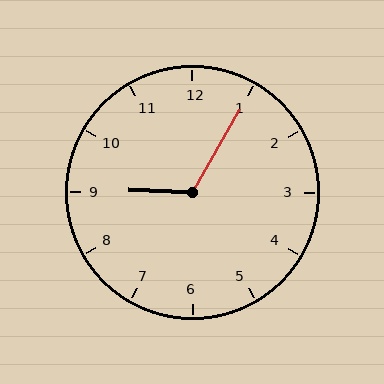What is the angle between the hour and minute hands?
Approximately 118 degrees.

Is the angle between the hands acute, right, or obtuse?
It is obtuse.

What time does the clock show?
9:05.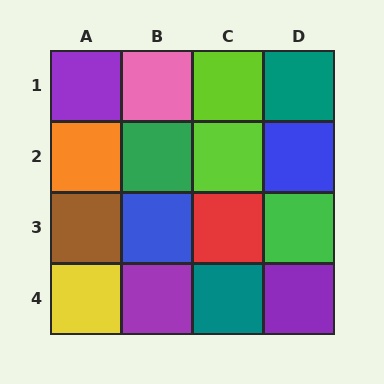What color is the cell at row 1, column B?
Pink.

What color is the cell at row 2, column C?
Lime.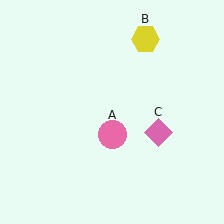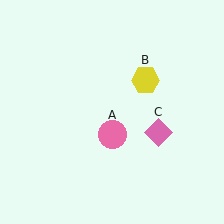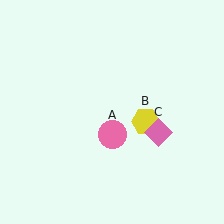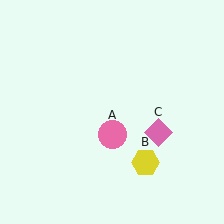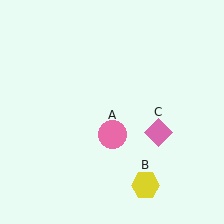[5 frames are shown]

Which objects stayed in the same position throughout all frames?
Pink circle (object A) and pink diamond (object C) remained stationary.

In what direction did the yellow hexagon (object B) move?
The yellow hexagon (object B) moved down.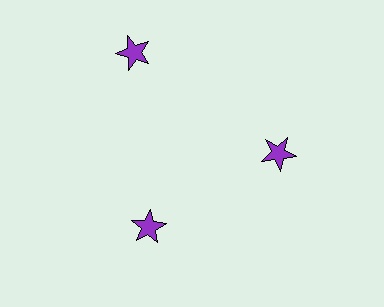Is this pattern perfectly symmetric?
No. The 3 purple stars are arranged in a ring, but one element near the 11 o'clock position is pushed outward from the center, breaking the 3-fold rotational symmetry.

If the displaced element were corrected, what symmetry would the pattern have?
It would have 3-fold rotational symmetry — the pattern would map onto itself every 120 degrees.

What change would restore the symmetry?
The symmetry would be restored by moving it inward, back onto the ring so that all 3 stars sit at equal angles and equal distance from the center.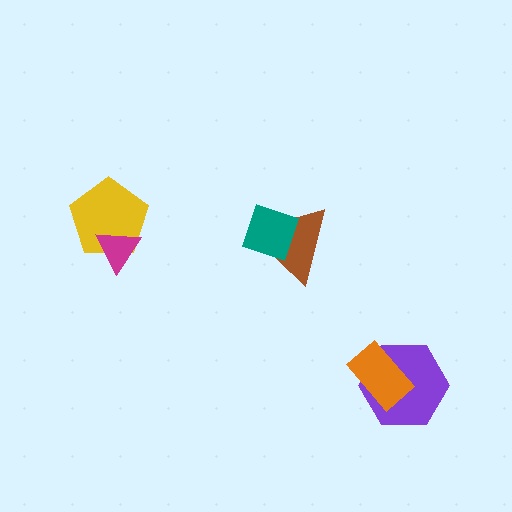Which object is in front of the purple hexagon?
The orange rectangle is in front of the purple hexagon.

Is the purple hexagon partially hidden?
Yes, it is partially covered by another shape.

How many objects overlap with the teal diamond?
1 object overlaps with the teal diamond.